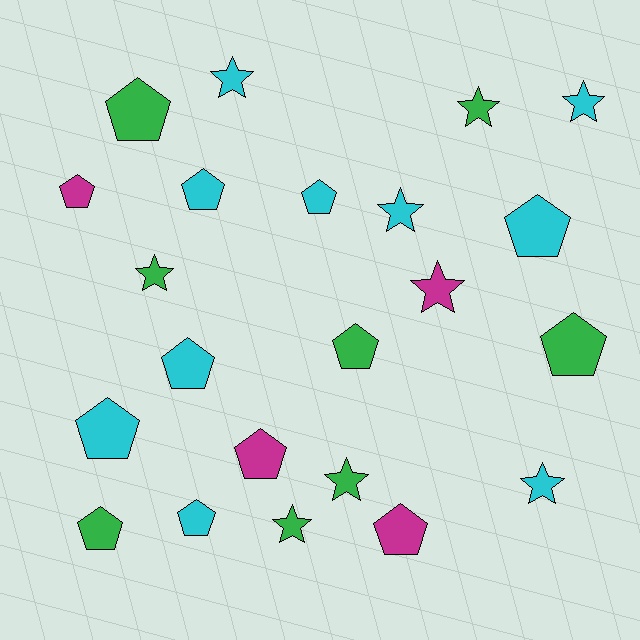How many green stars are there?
There are 4 green stars.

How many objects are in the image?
There are 22 objects.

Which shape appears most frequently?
Pentagon, with 13 objects.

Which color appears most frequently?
Cyan, with 10 objects.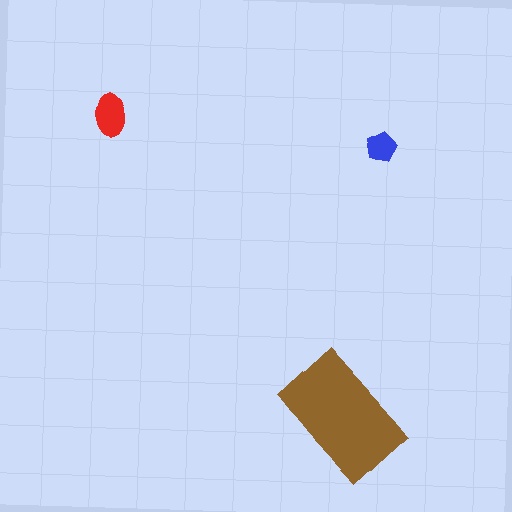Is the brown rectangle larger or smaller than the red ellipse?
Larger.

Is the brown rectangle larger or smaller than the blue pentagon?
Larger.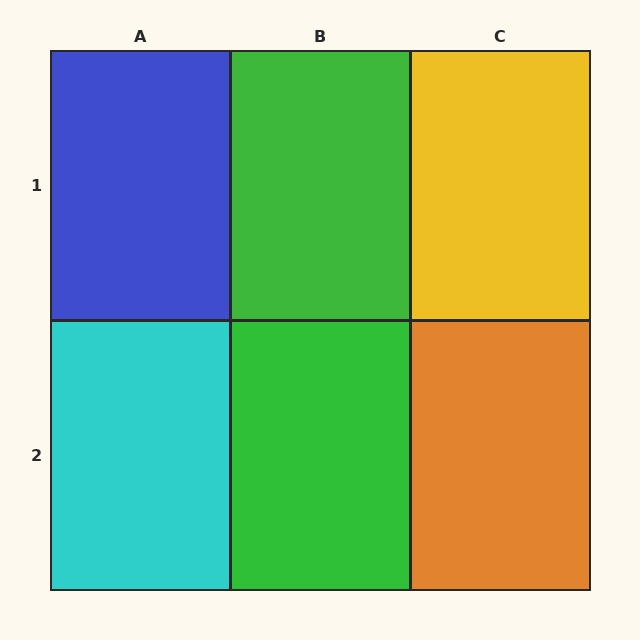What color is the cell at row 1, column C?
Yellow.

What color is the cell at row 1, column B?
Green.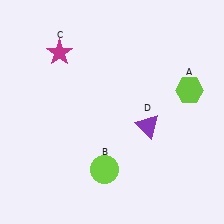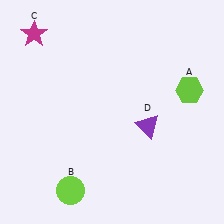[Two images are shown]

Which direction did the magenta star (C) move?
The magenta star (C) moved left.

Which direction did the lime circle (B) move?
The lime circle (B) moved left.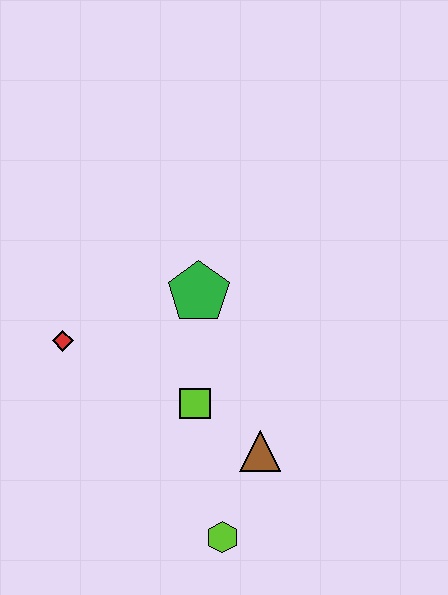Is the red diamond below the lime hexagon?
No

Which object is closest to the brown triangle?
The lime square is closest to the brown triangle.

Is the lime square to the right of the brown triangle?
No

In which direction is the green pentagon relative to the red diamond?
The green pentagon is to the right of the red diamond.